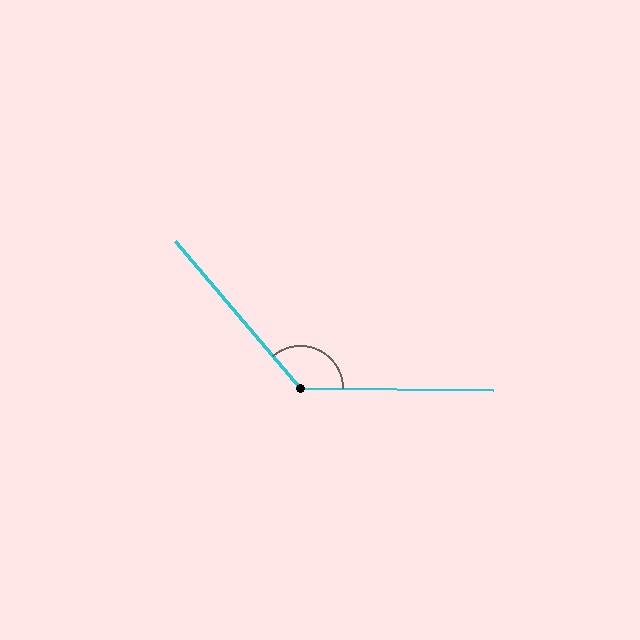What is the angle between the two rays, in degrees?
Approximately 131 degrees.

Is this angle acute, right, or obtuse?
It is obtuse.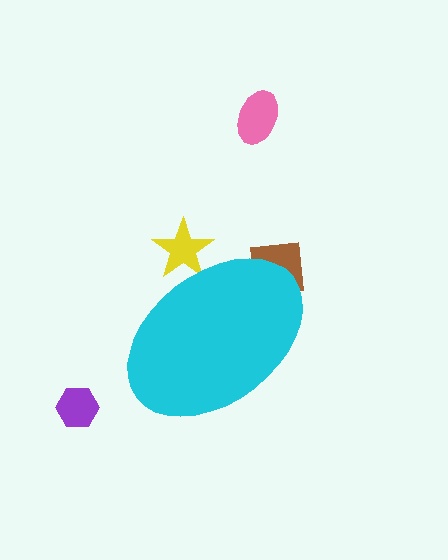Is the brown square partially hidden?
Yes, the brown square is partially hidden behind the cyan ellipse.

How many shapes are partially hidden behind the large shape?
2 shapes are partially hidden.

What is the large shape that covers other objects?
A cyan ellipse.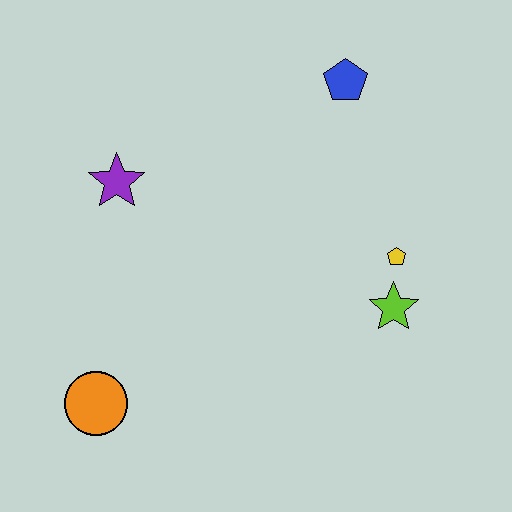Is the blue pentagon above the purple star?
Yes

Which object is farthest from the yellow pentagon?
The orange circle is farthest from the yellow pentagon.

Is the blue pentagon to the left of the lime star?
Yes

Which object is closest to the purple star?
The orange circle is closest to the purple star.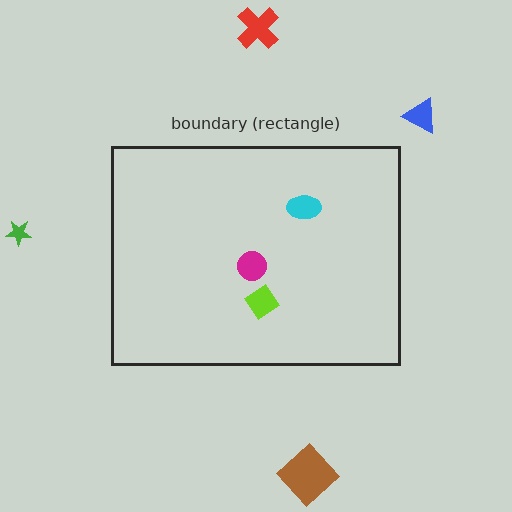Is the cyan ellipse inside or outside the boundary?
Inside.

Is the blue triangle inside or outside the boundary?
Outside.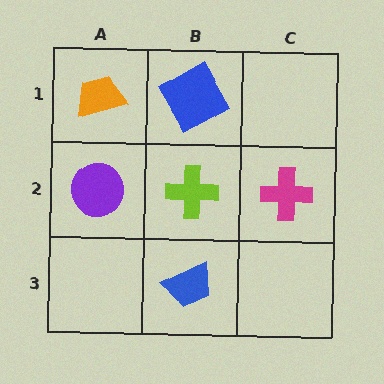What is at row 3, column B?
A blue trapezoid.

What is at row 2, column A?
A purple circle.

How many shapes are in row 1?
2 shapes.